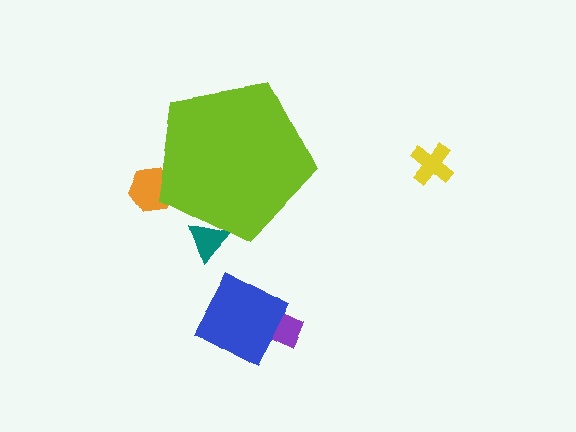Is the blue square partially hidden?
No, the blue square is fully visible.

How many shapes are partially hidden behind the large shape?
2 shapes are partially hidden.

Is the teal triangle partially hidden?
Yes, the teal triangle is partially hidden behind the lime pentagon.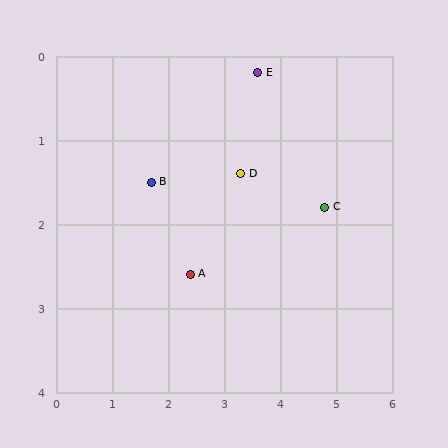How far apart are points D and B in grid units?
Points D and B are about 1.6 grid units apart.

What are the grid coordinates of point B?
Point B is at approximately (1.7, 1.5).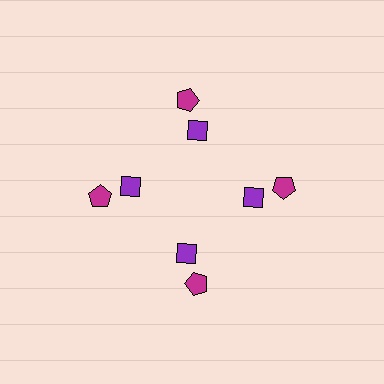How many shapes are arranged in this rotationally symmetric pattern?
There are 8 shapes, arranged in 4 groups of 2.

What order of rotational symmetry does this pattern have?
This pattern has 4-fold rotational symmetry.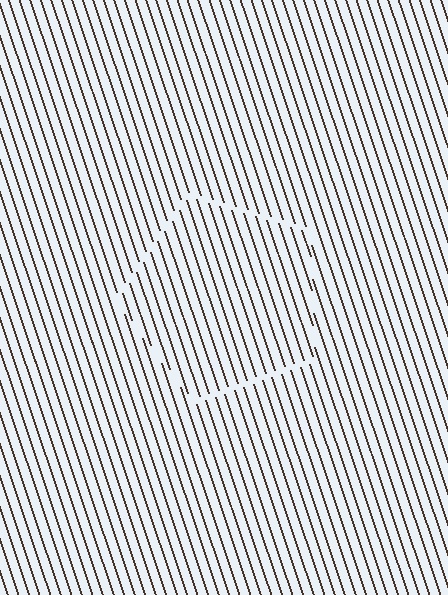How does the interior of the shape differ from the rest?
The interior of the shape contains the same grating, shifted by half a period — the contour is defined by the phase discontinuity where line-ends from the inner and outer gratings abut.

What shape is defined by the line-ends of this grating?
An illusory pentagon. The interior of the shape contains the same grating, shifted by half a period — the contour is defined by the phase discontinuity where line-ends from the inner and outer gratings abut.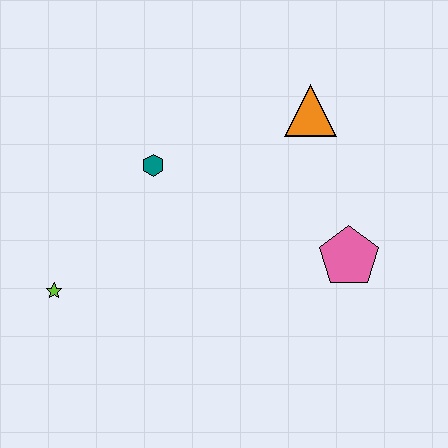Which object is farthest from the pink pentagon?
The lime star is farthest from the pink pentagon.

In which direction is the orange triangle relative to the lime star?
The orange triangle is to the right of the lime star.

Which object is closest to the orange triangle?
The pink pentagon is closest to the orange triangle.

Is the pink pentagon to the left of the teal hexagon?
No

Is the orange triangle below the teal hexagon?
No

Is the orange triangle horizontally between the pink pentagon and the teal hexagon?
Yes